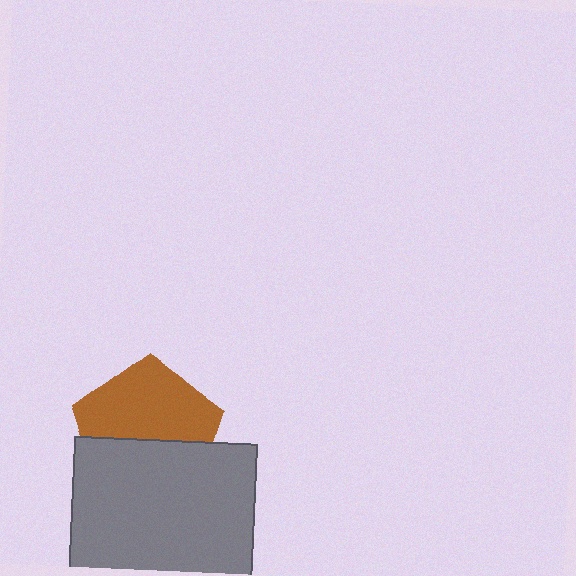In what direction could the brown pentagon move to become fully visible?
The brown pentagon could move up. That would shift it out from behind the gray square entirely.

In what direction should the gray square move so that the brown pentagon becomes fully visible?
The gray square should move down. That is the shortest direction to clear the overlap and leave the brown pentagon fully visible.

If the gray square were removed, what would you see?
You would see the complete brown pentagon.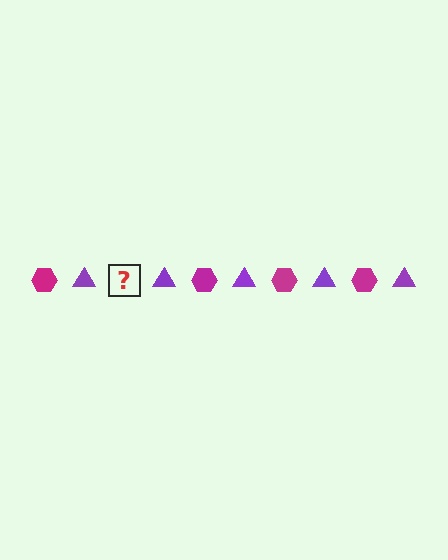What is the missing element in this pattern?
The missing element is a magenta hexagon.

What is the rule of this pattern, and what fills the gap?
The rule is that the pattern alternates between magenta hexagon and purple triangle. The gap should be filled with a magenta hexagon.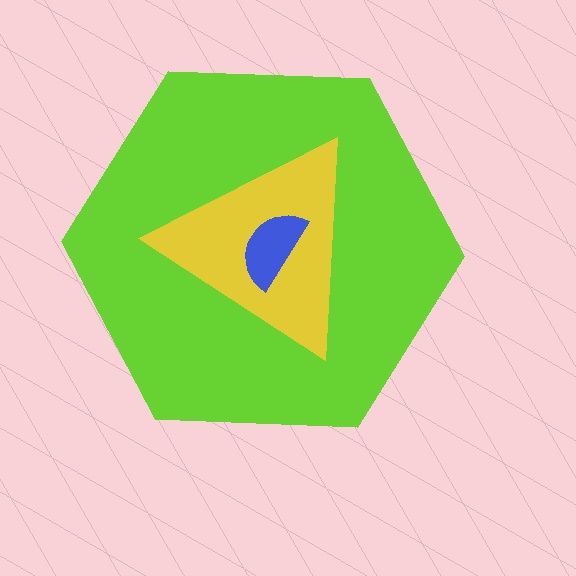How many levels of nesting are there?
3.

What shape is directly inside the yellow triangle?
The blue semicircle.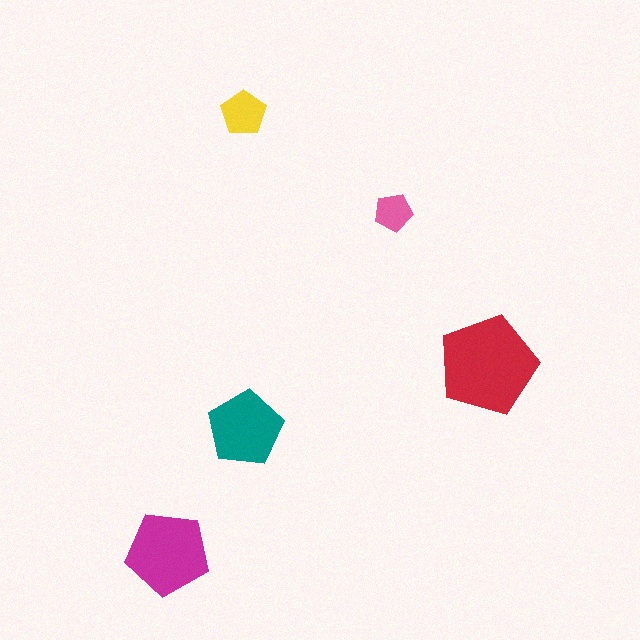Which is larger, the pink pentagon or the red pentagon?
The red one.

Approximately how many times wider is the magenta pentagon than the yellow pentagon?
About 2 times wider.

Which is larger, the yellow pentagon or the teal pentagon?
The teal one.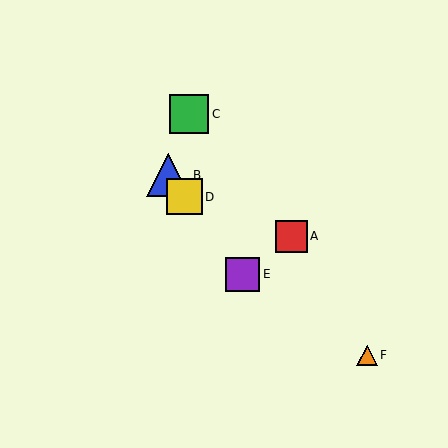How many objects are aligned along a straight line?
3 objects (B, D, E) are aligned along a straight line.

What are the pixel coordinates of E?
Object E is at (242, 274).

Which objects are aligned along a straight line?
Objects B, D, E are aligned along a straight line.